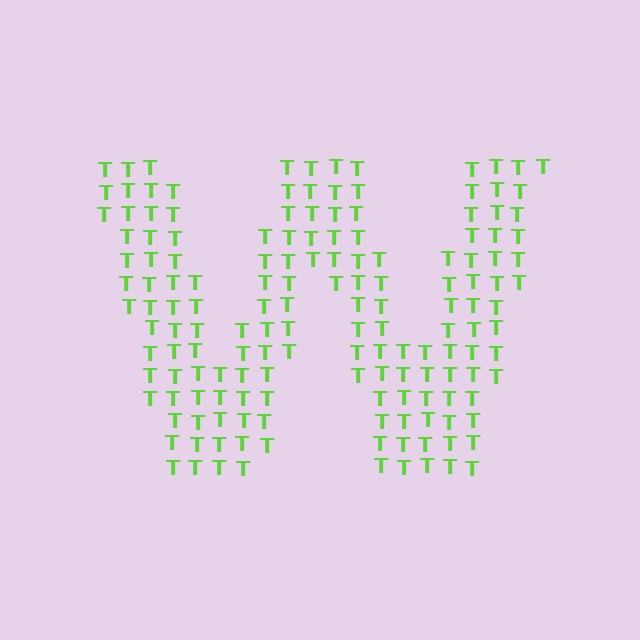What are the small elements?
The small elements are letter T's.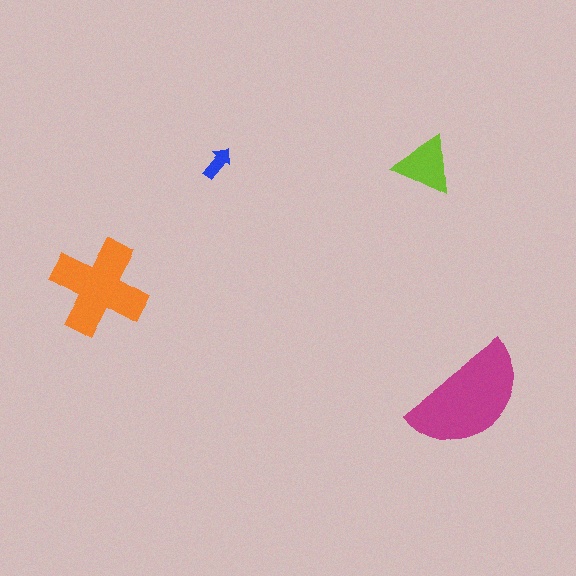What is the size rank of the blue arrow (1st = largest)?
4th.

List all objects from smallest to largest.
The blue arrow, the lime triangle, the orange cross, the magenta semicircle.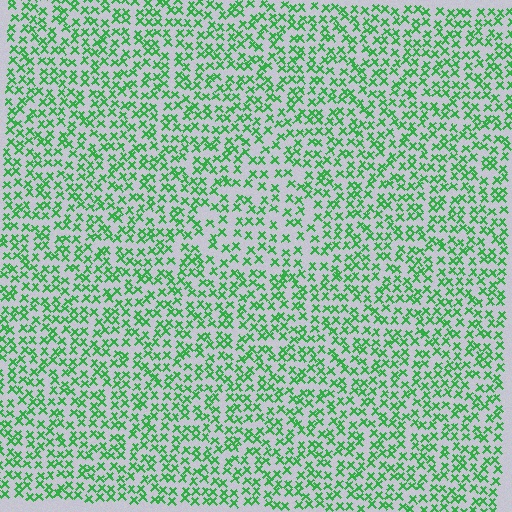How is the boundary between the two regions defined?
The boundary is defined by a change in element density (approximately 1.5x ratio). All elements are the same color, size, and shape.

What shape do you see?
I see a triangle.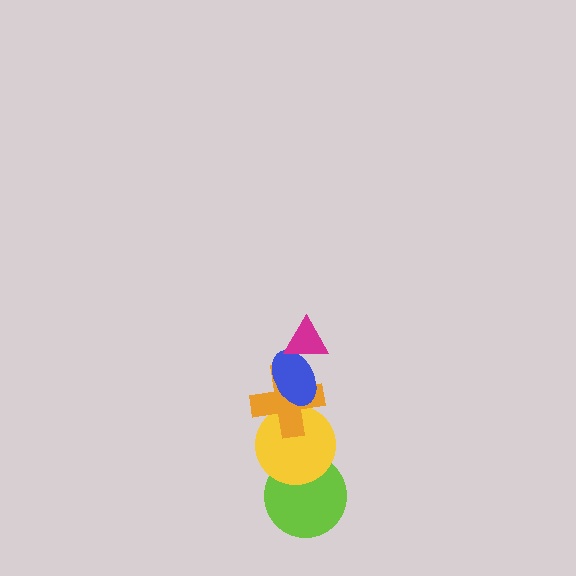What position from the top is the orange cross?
The orange cross is 3rd from the top.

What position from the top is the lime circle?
The lime circle is 5th from the top.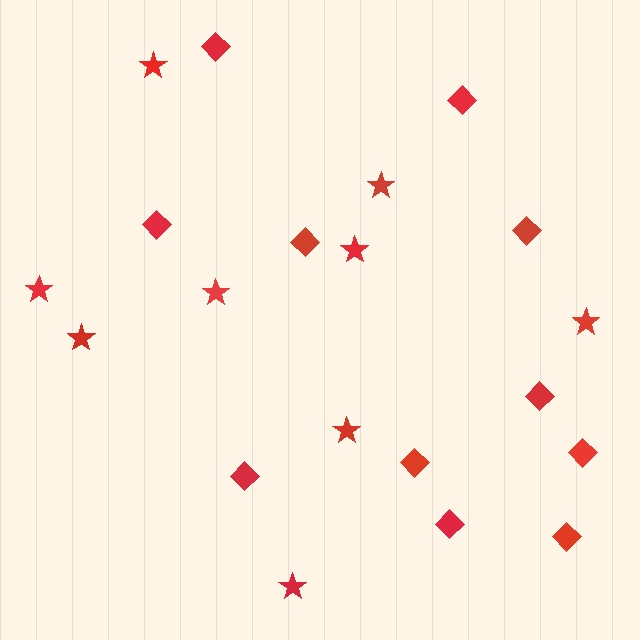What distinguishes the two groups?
There are 2 groups: one group of diamonds (11) and one group of stars (9).